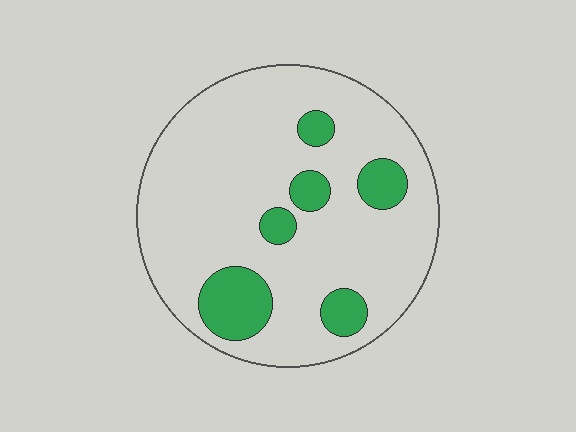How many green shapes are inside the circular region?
6.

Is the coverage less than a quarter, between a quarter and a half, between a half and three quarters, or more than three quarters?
Less than a quarter.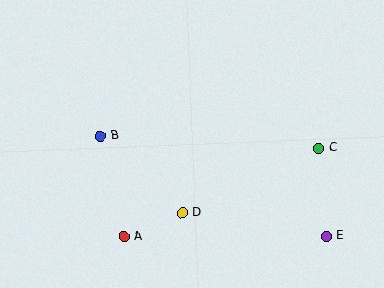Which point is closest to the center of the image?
Point D at (182, 213) is closest to the center.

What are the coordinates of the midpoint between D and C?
The midpoint between D and C is at (251, 180).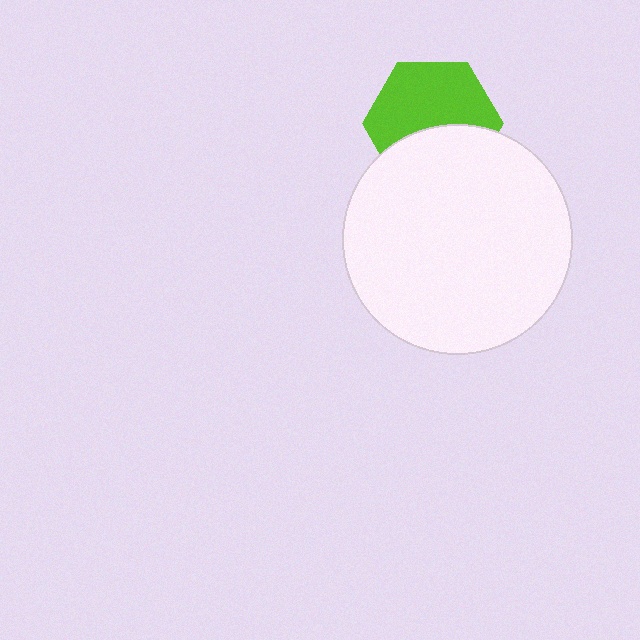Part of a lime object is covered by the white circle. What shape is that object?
It is a hexagon.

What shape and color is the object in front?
The object in front is a white circle.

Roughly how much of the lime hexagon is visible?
About half of it is visible (roughly 59%).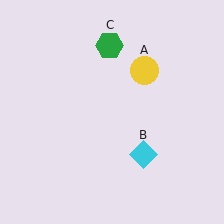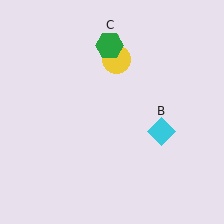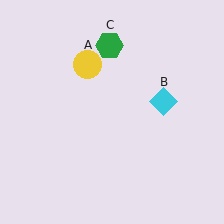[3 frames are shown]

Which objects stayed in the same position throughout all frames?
Green hexagon (object C) remained stationary.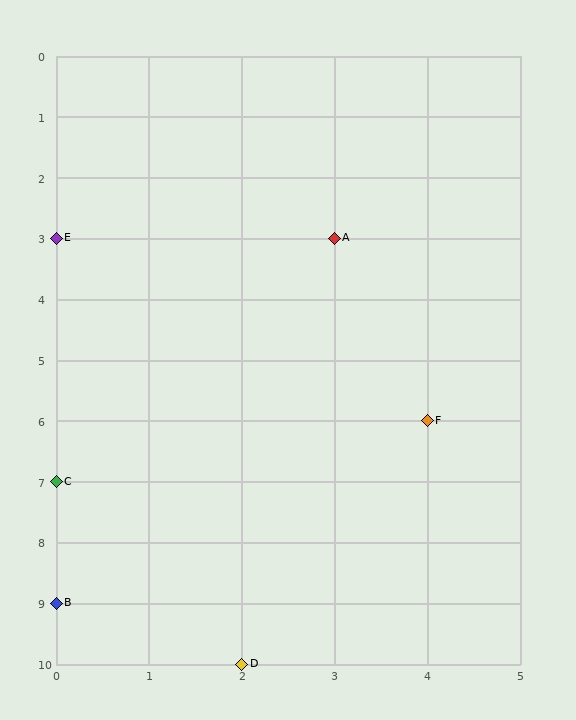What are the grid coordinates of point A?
Point A is at grid coordinates (3, 3).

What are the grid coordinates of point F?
Point F is at grid coordinates (4, 6).